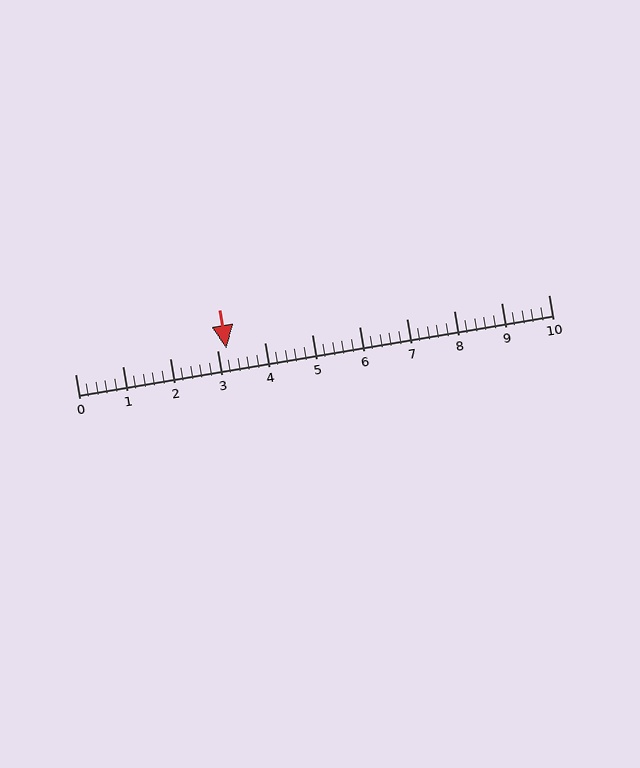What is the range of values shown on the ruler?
The ruler shows values from 0 to 10.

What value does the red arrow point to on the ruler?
The red arrow points to approximately 3.2.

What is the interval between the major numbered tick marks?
The major tick marks are spaced 1 units apart.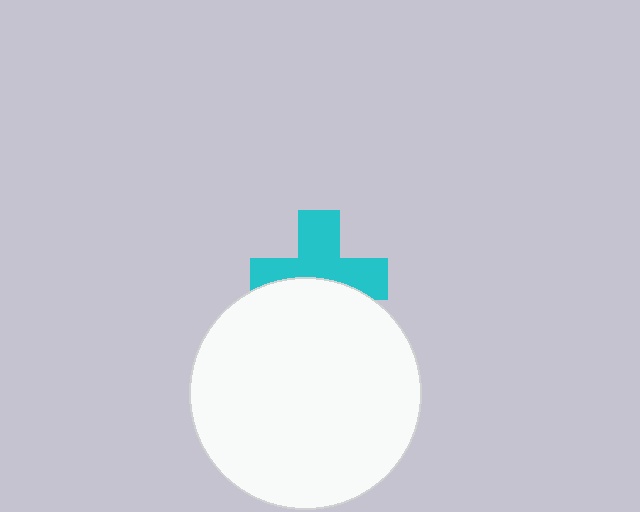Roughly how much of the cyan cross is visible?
About half of it is visible (roughly 59%).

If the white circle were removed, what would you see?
You would see the complete cyan cross.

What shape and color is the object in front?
The object in front is a white circle.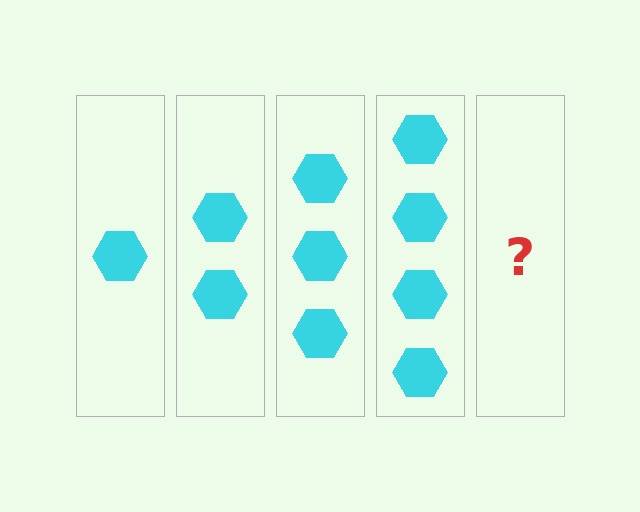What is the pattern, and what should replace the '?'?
The pattern is that each step adds one more hexagon. The '?' should be 5 hexagons.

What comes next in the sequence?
The next element should be 5 hexagons.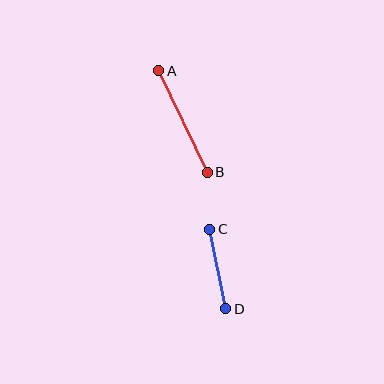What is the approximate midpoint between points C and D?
The midpoint is at approximately (218, 269) pixels.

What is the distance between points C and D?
The distance is approximately 81 pixels.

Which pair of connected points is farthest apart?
Points A and B are farthest apart.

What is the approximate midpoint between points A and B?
The midpoint is at approximately (183, 122) pixels.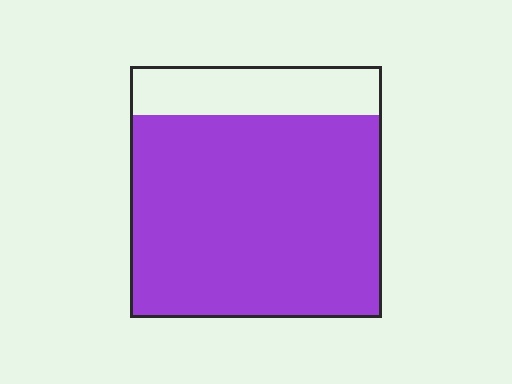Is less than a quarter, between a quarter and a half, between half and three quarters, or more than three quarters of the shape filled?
More than three quarters.